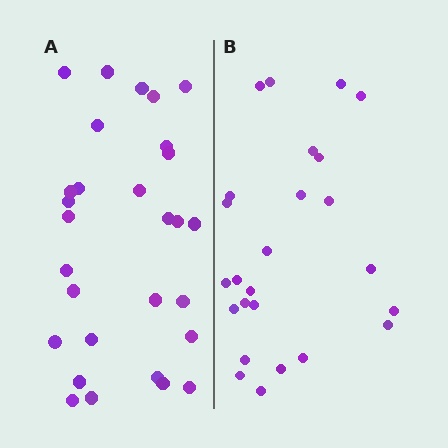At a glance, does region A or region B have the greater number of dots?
Region A (the left region) has more dots.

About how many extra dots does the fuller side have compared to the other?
Region A has about 4 more dots than region B.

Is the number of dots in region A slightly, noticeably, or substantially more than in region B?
Region A has only slightly more — the two regions are fairly close. The ratio is roughly 1.2 to 1.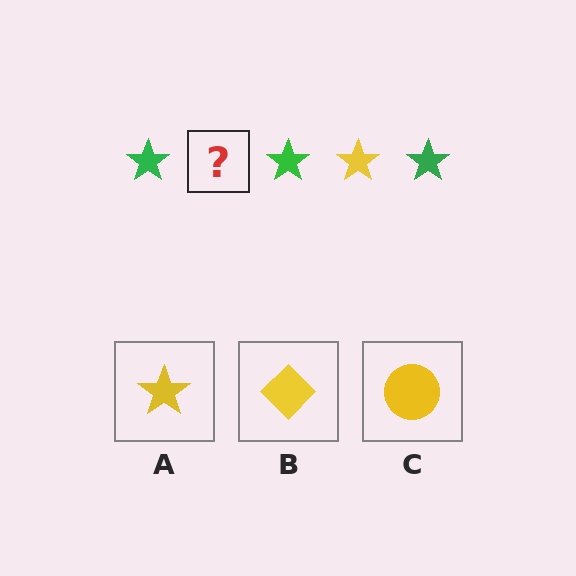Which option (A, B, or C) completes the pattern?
A.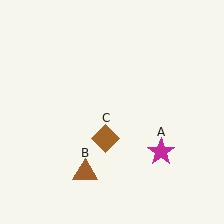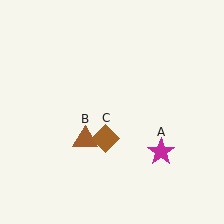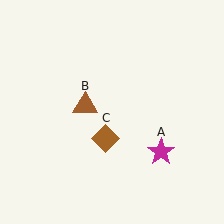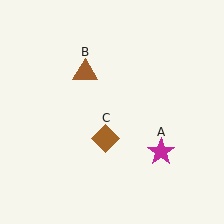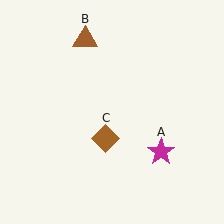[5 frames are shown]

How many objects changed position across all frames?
1 object changed position: brown triangle (object B).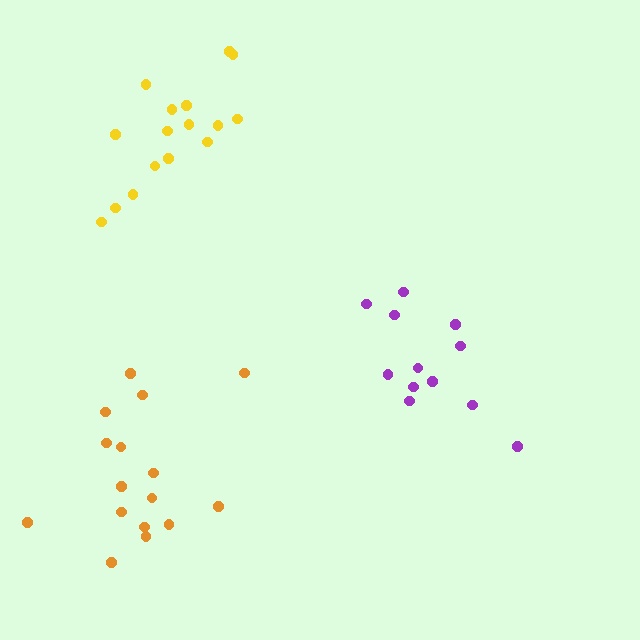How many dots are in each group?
Group 1: 12 dots, Group 2: 16 dots, Group 3: 16 dots (44 total).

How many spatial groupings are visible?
There are 3 spatial groupings.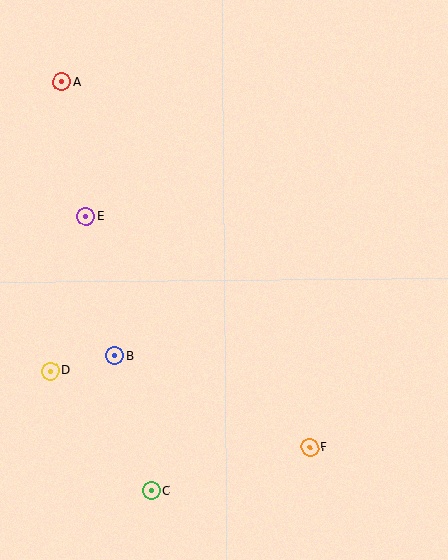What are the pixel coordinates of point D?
Point D is at (50, 371).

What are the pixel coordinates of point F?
Point F is at (310, 447).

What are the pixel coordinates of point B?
Point B is at (114, 356).